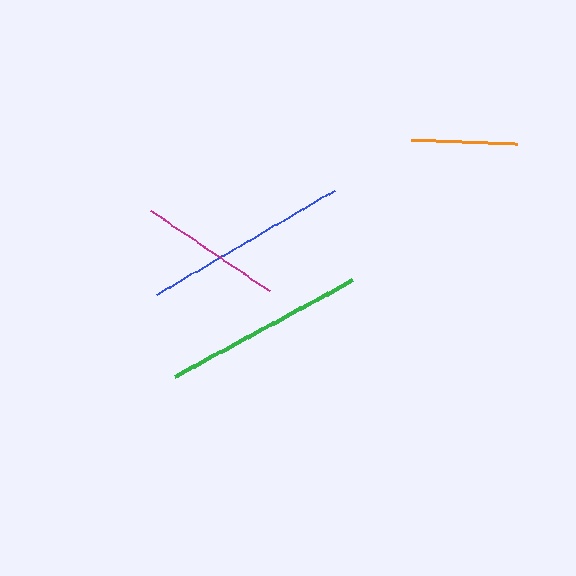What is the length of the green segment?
The green segment is approximately 203 pixels long.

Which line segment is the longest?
The blue line is the longest at approximately 207 pixels.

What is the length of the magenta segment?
The magenta segment is approximately 145 pixels long.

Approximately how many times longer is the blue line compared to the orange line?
The blue line is approximately 1.9 times the length of the orange line.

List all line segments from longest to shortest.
From longest to shortest: blue, green, magenta, orange.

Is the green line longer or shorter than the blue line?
The blue line is longer than the green line.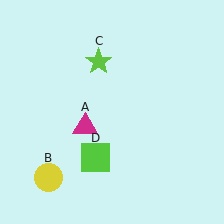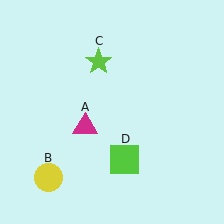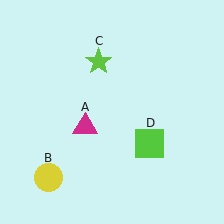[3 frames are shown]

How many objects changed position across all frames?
1 object changed position: lime square (object D).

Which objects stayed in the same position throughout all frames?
Magenta triangle (object A) and yellow circle (object B) and lime star (object C) remained stationary.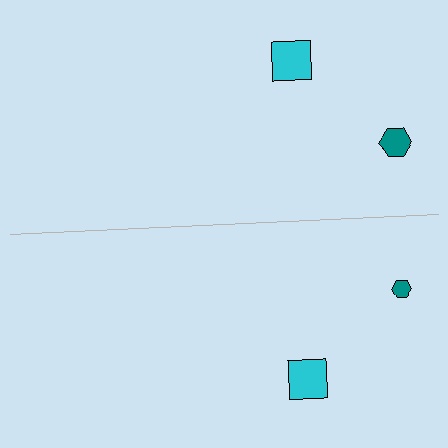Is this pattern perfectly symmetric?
No, the pattern is not perfectly symmetric. The teal hexagon on the bottom side has a different size than its mirror counterpart.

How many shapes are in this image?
There are 4 shapes in this image.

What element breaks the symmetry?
The teal hexagon on the bottom side has a different size than its mirror counterpart.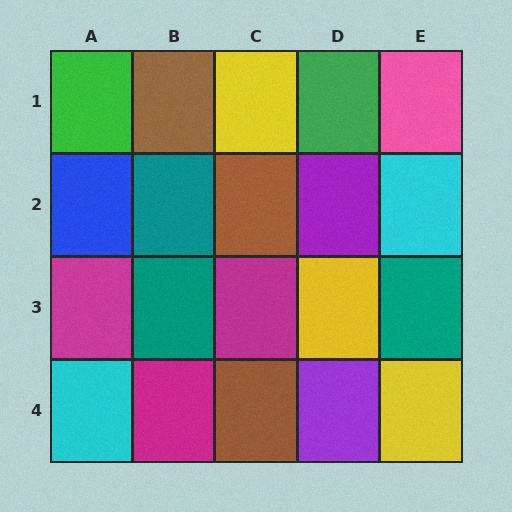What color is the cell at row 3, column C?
Magenta.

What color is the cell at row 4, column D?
Purple.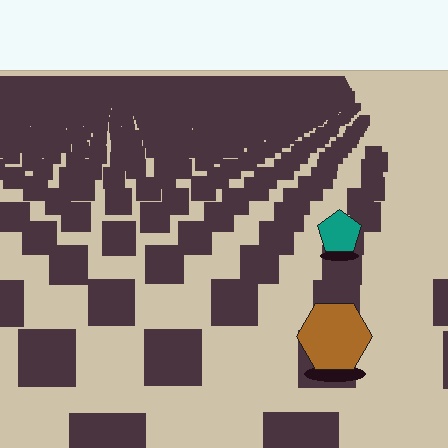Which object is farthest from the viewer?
The teal pentagon is farthest from the viewer. It appears smaller and the ground texture around it is denser.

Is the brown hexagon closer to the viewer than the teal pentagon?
Yes. The brown hexagon is closer — you can tell from the texture gradient: the ground texture is coarser near it.